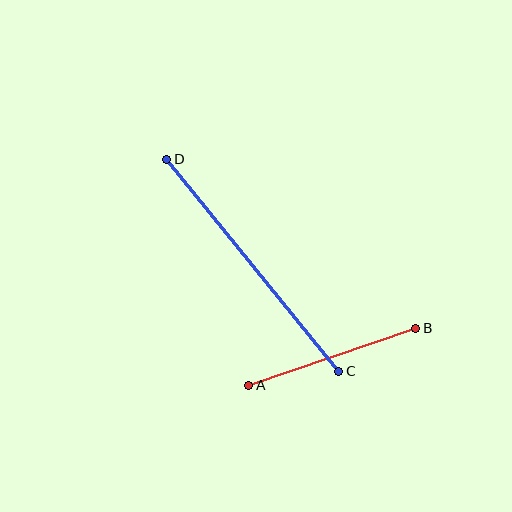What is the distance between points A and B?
The distance is approximately 176 pixels.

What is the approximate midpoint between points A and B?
The midpoint is at approximately (332, 357) pixels.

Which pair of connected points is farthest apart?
Points C and D are farthest apart.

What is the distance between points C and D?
The distance is approximately 273 pixels.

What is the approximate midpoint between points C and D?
The midpoint is at approximately (253, 265) pixels.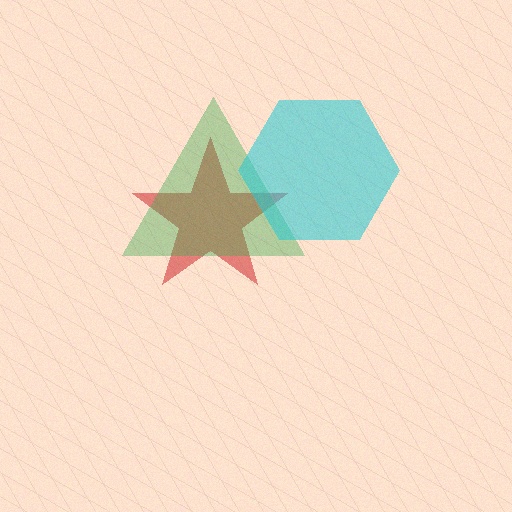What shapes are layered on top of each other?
The layered shapes are: a red star, a green triangle, a cyan hexagon.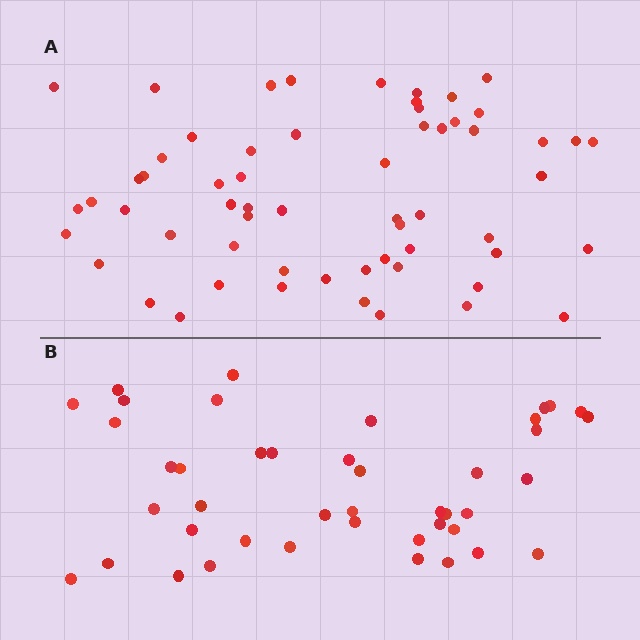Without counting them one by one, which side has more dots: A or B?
Region A (the top region) has more dots.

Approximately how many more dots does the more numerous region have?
Region A has approximately 15 more dots than region B.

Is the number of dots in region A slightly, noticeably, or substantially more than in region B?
Region A has noticeably more, but not dramatically so. The ratio is roughly 1.4 to 1.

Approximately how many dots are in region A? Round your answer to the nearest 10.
About 60 dots.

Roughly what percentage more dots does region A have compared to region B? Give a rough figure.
About 40% more.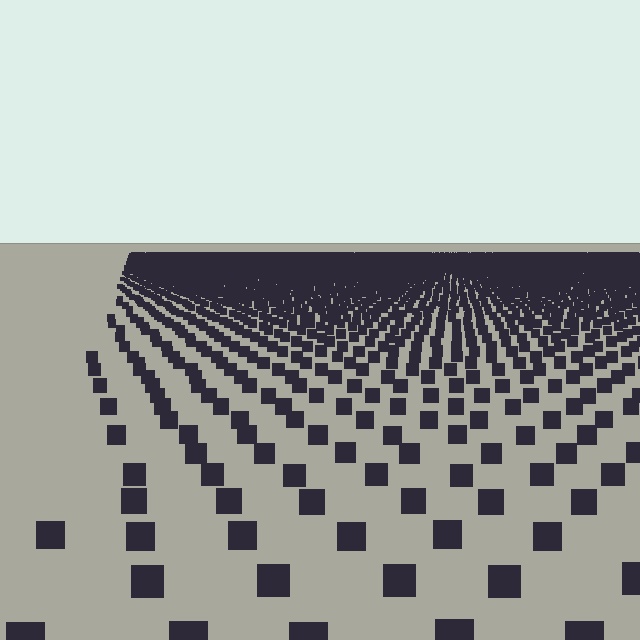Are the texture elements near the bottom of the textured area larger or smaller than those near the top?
Larger. Near the bottom, elements are closer to the viewer and appear at a bigger on-screen size.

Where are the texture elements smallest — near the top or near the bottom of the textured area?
Near the top.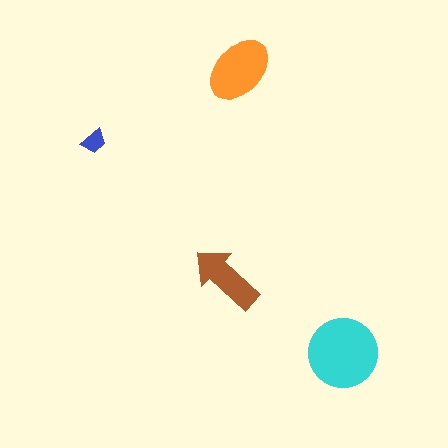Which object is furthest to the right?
The cyan circle is rightmost.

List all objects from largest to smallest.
The cyan circle, the orange ellipse, the brown arrow, the blue trapezoid.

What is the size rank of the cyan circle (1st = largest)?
1st.